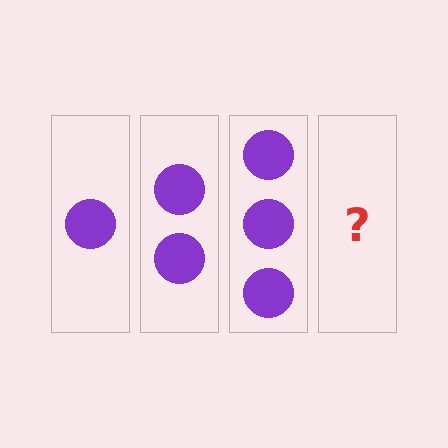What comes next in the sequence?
The next element should be 4 circles.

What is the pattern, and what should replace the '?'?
The pattern is that each step adds one more circle. The '?' should be 4 circles.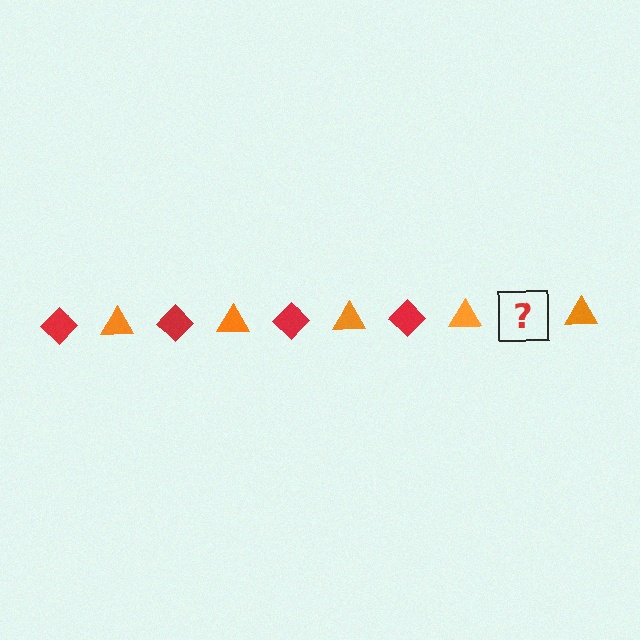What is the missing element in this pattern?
The missing element is a red diamond.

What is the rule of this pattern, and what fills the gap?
The rule is that the pattern alternates between red diamond and orange triangle. The gap should be filled with a red diamond.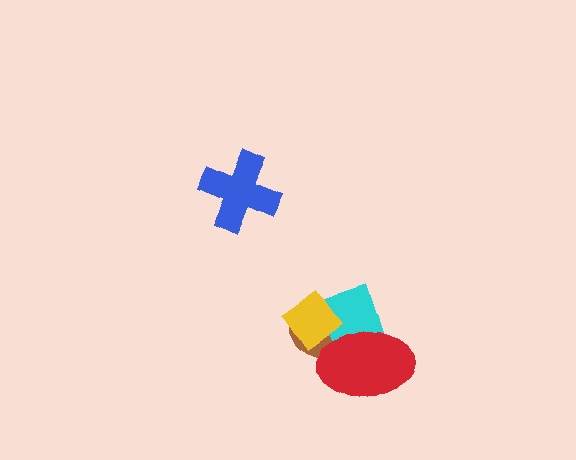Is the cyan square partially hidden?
Yes, it is partially covered by another shape.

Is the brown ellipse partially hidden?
Yes, it is partially covered by another shape.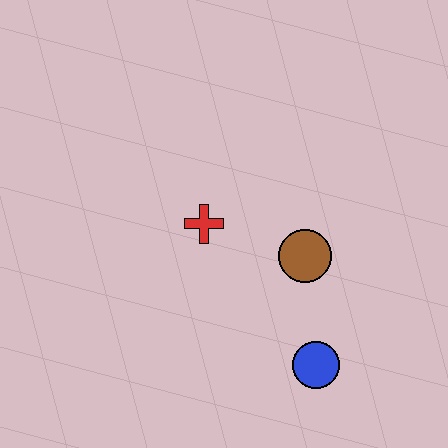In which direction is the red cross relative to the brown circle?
The red cross is to the left of the brown circle.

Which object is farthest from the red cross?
The blue circle is farthest from the red cross.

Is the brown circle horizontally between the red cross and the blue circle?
Yes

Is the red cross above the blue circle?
Yes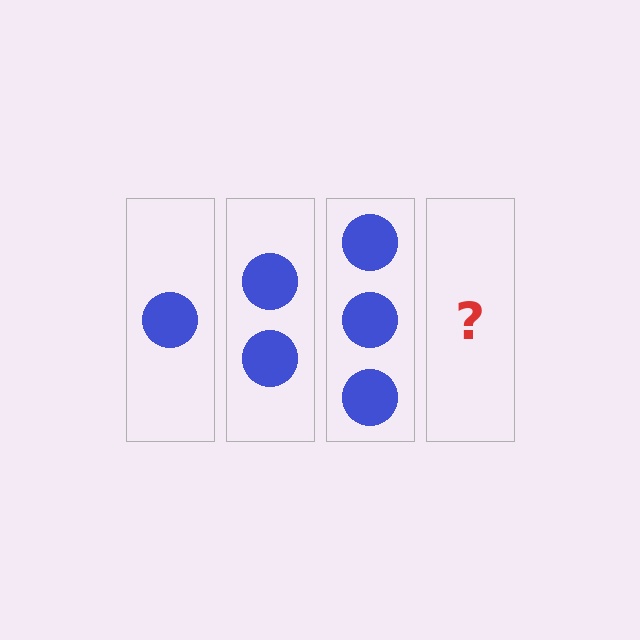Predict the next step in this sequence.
The next step is 4 circles.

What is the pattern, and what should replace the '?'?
The pattern is that each step adds one more circle. The '?' should be 4 circles.